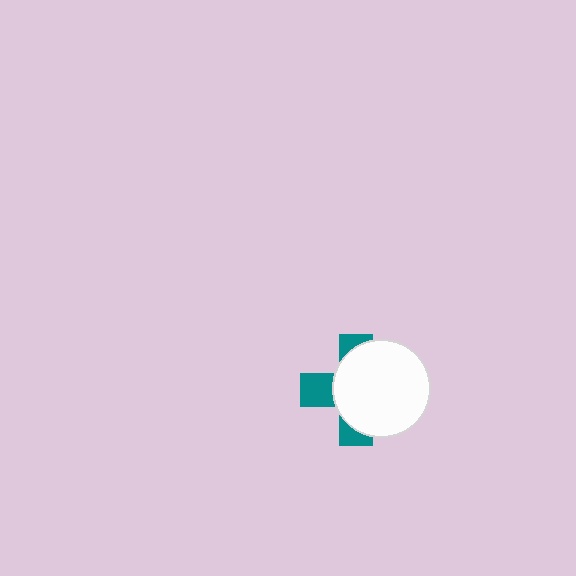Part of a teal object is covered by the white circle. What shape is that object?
It is a cross.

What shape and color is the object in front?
The object in front is a white circle.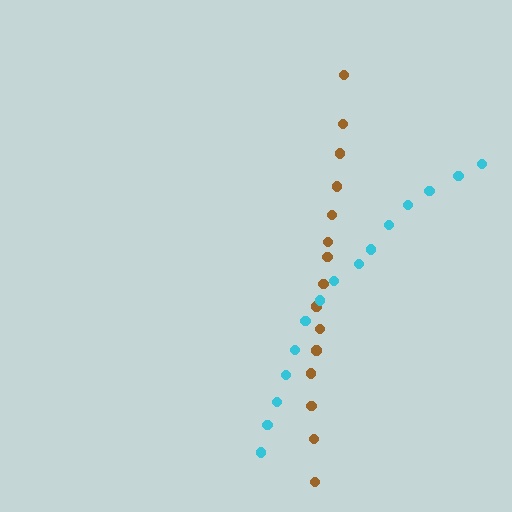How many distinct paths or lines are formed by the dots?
There are 2 distinct paths.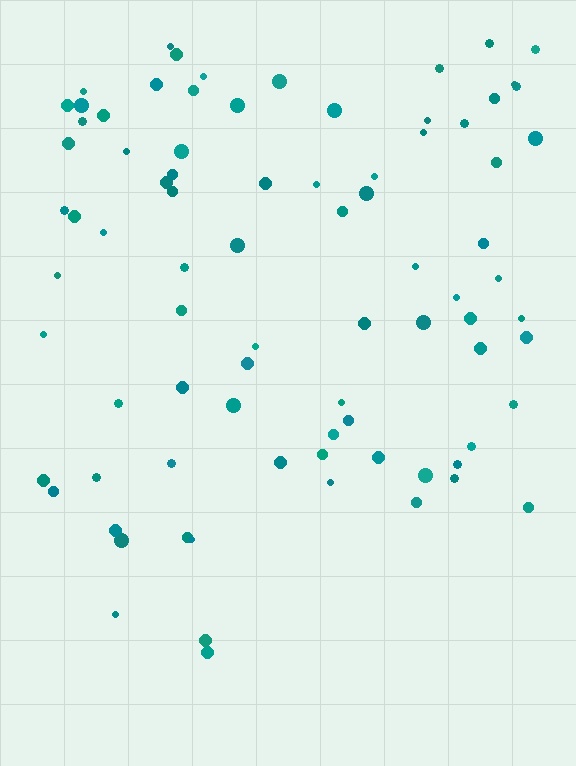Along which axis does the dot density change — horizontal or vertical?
Vertical.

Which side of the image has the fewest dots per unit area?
The bottom.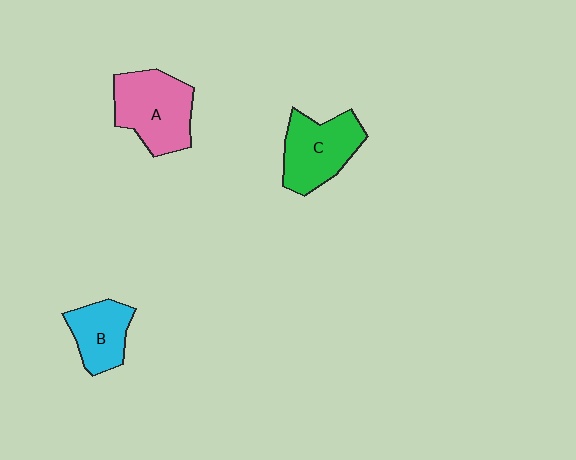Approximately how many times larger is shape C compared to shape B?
Approximately 1.4 times.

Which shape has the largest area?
Shape A (pink).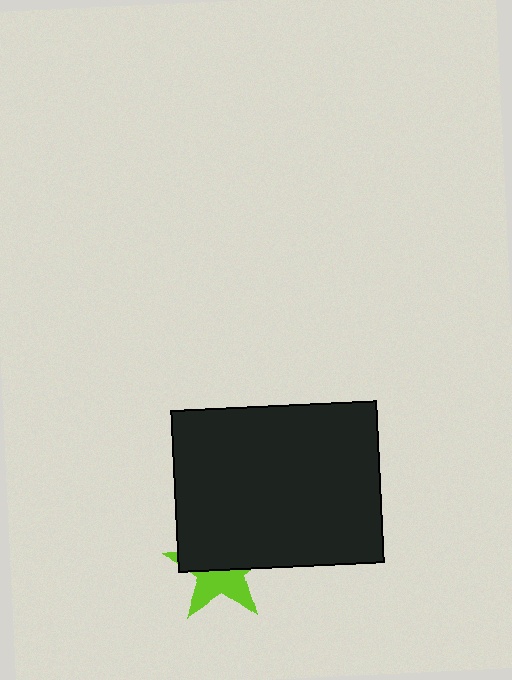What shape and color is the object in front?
The object in front is a black rectangle.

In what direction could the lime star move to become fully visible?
The lime star could move down. That would shift it out from behind the black rectangle entirely.